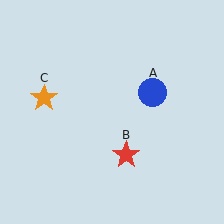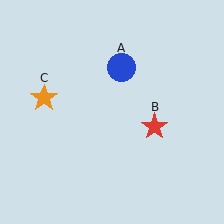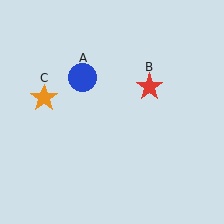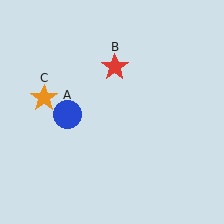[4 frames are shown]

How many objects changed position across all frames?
2 objects changed position: blue circle (object A), red star (object B).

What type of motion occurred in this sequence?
The blue circle (object A), red star (object B) rotated counterclockwise around the center of the scene.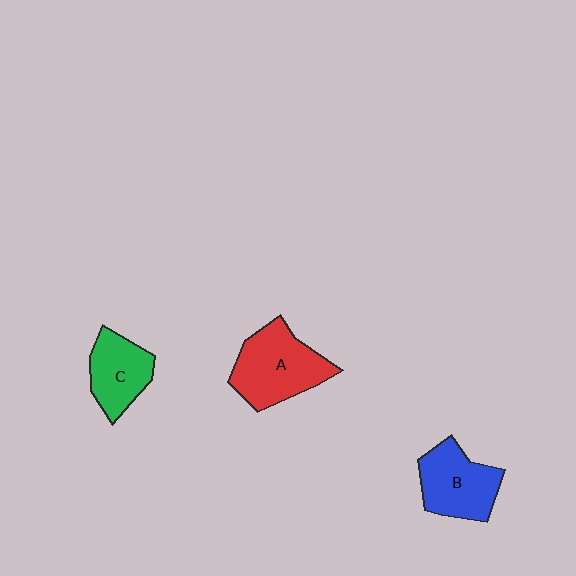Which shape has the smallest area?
Shape C (green).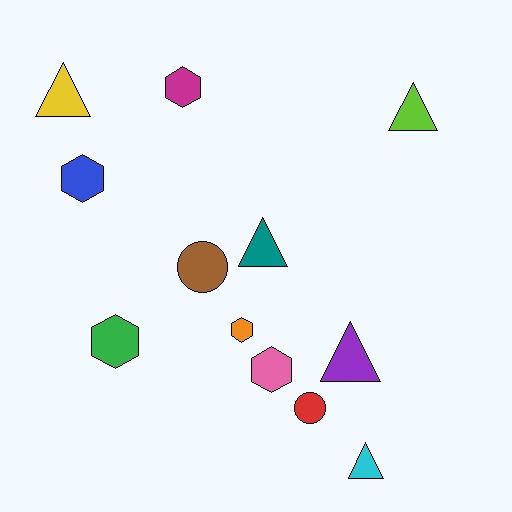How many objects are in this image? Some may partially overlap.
There are 12 objects.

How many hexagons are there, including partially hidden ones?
There are 5 hexagons.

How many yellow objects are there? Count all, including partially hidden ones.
There is 1 yellow object.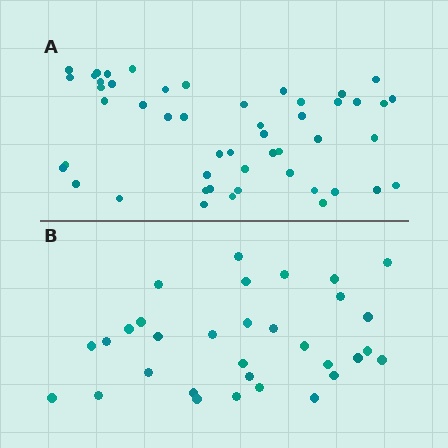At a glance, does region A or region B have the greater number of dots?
Region A (the top region) has more dots.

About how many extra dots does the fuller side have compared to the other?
Region A has approximately 20 more dots than region B.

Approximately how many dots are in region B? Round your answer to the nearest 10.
About 30 dots. (The exact count is 32, which rounds to 30.)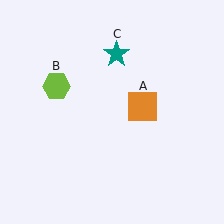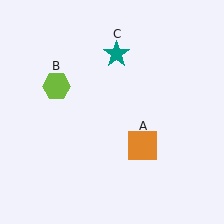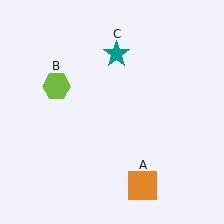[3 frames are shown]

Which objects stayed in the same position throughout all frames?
Lime hexagon (object B) and teal star (object C) remained stationary.